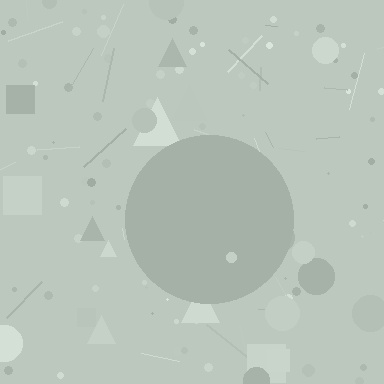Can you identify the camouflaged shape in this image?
The camouflaged shape is a circle.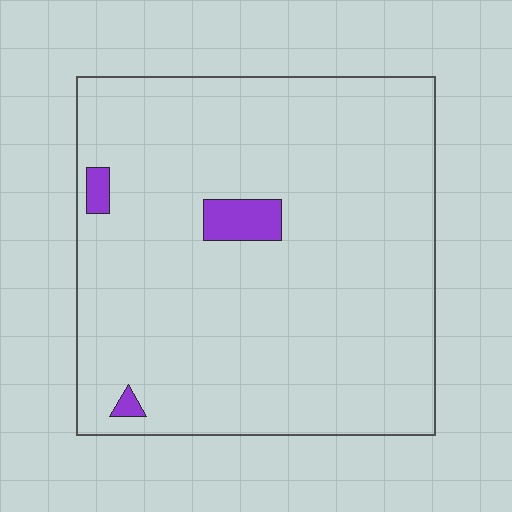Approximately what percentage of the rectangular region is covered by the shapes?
Approximately 5%.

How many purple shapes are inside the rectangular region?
3.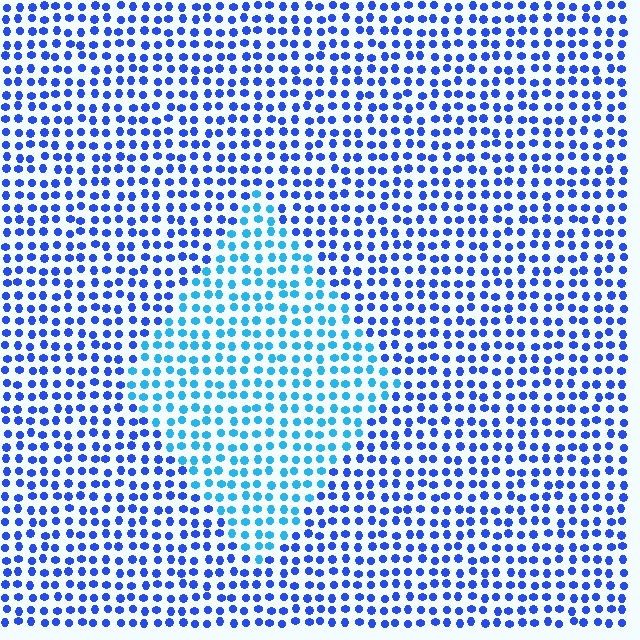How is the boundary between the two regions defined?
The boundary is defined purely by a slight shift in hue (about 33 degrees). Spacing, size, and orientation are identical on both sides.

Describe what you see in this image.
The image is filled with small blue elements in a uniform arrangement. A diamond-shaped region is visible where the elements are tinted to a slightly different hue, forming a subtle color boundary.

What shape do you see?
I see a diamond.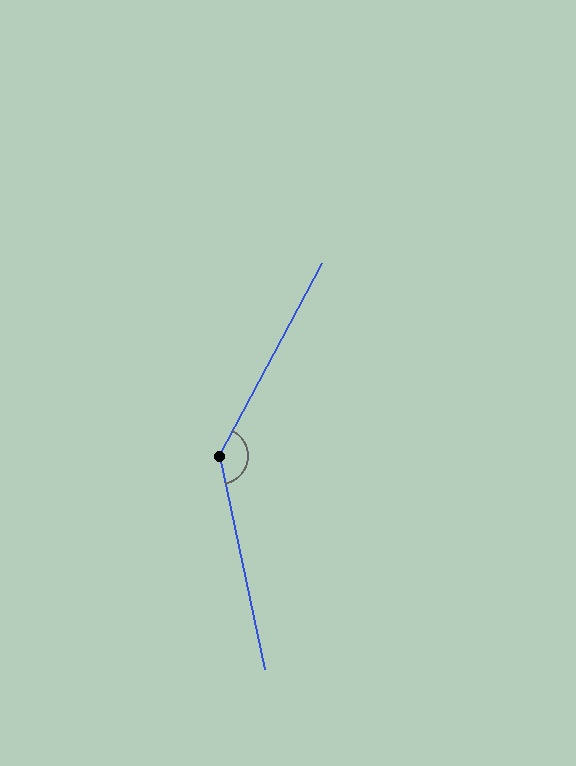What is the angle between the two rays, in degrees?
Approximately 140 degrees.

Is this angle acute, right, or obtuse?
It is obtuse.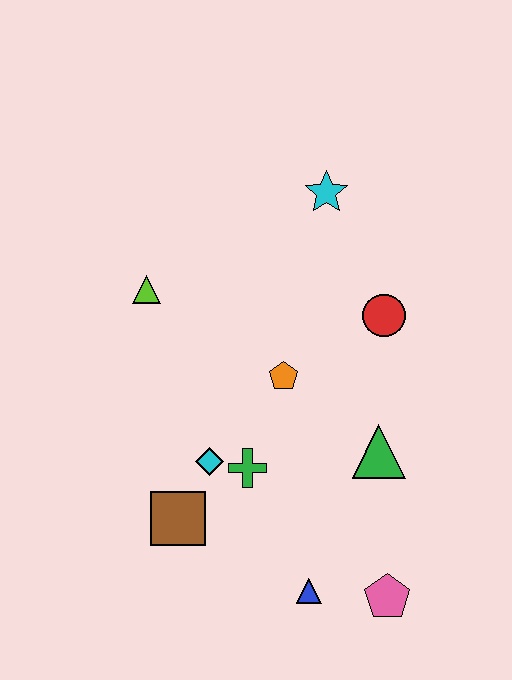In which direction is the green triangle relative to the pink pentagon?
The green triangle is above the pink pentagon.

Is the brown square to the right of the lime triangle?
Yes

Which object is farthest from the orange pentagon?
The pink pentagon is farthest from the orange pentagon.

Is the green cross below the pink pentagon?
No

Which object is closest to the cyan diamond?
The green cross is closest to the cyan diamond.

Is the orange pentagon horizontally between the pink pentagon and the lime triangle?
Yes